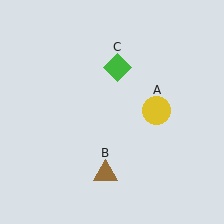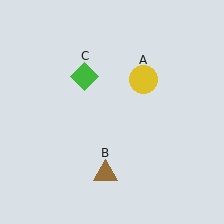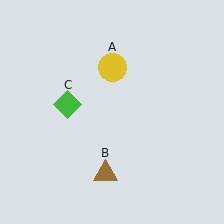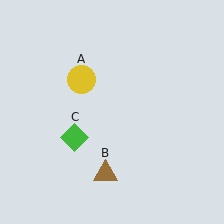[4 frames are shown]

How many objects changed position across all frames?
2 objects changed position: yellow circle (object A), green diamond (object C).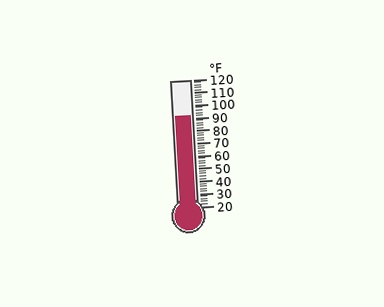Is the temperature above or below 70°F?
The temperature is above 70°F.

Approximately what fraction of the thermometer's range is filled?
The thermometer is filled to approximately 70% of its range.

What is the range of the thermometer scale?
The thermometer scale ranges from 20°F to 120°F.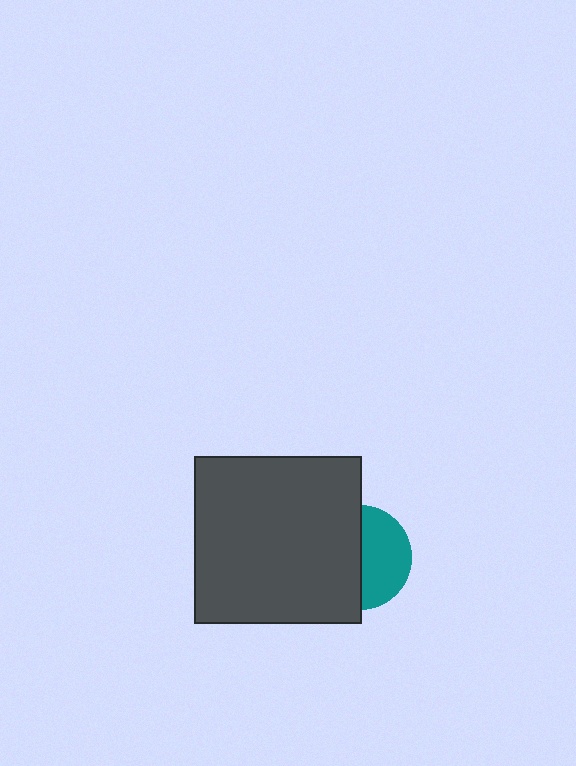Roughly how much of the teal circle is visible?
About half of it is visible (roughly 48%).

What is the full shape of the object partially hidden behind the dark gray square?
The partially hidden object is a teal circle.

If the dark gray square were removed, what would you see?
You would see the complete teal circle.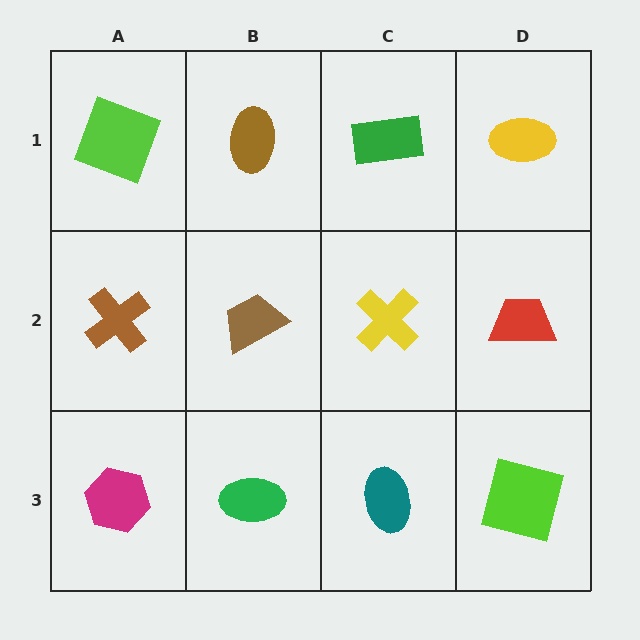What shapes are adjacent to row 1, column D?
A red trapezoid (row 2, column D), a green rectangle (row 1, column C).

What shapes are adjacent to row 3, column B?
A brown trapezoid (row 2, column B), a magenta hexagon (row 3, column A), a teal ellipse (row 3, column C).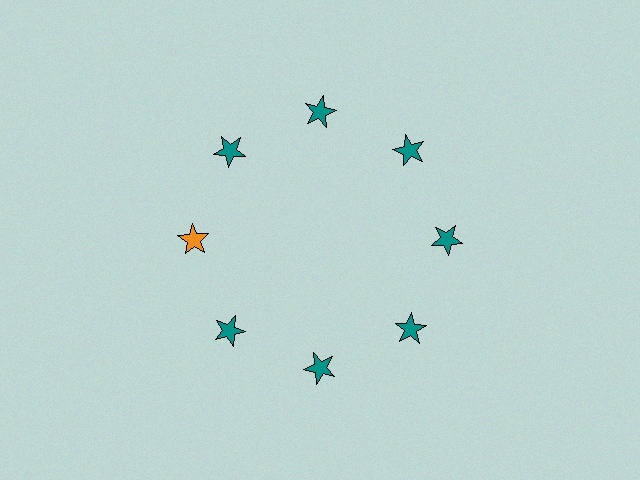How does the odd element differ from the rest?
It has a different color: orange instead of teal.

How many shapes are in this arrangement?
There are 8 shapes arranged in a ring pattern.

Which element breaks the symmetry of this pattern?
The orange star at roughly the 9 o'clock position breaks the symmetry. All other shapes are teal stars.